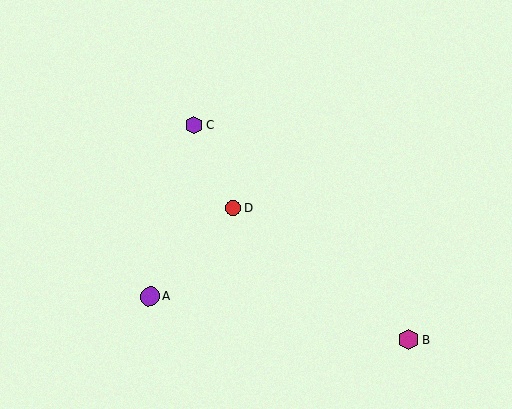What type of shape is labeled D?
Shape D is a red circle.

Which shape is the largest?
The magenta hexagon (labeled B) is the largest.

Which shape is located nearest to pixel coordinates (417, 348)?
The magenta hexagon (labeled B) at (408, 340) is nearest to that location.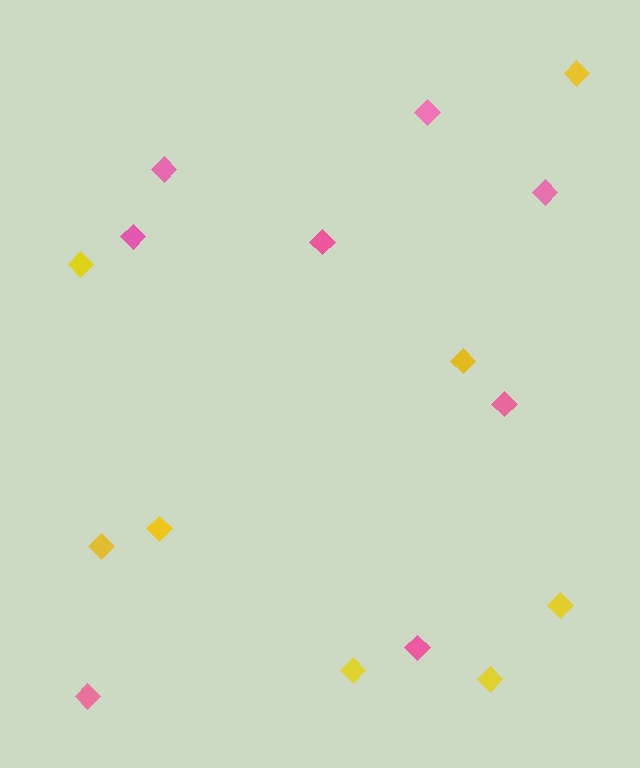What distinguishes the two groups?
There are 2 groups: one group of yellow diamonds (8) and one group of pink diamonds (8).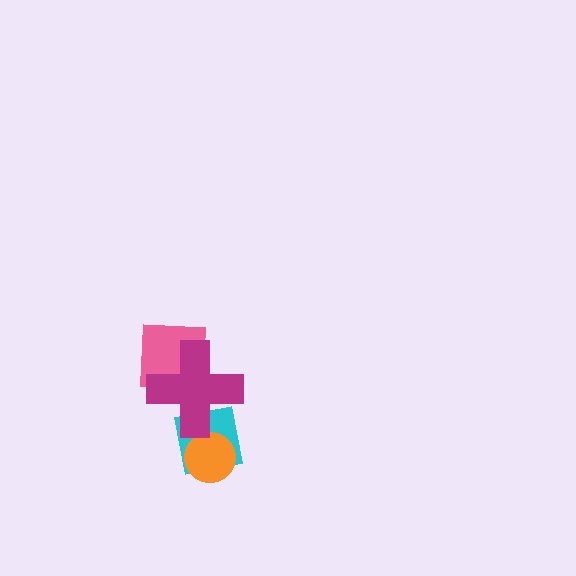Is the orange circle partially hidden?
No, no other shape covers it.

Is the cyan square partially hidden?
Yes, it is partially covered by another shape.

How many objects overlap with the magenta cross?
2 objects overlap with the magenta cross.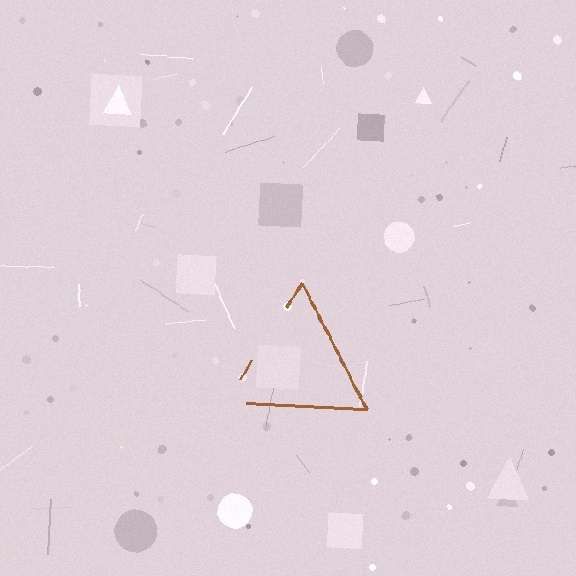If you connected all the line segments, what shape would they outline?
They would outline a triangle.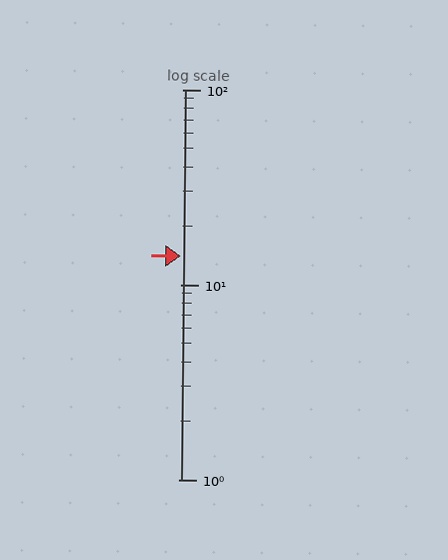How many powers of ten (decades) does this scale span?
The scale spans 2 decades, from 1 to 100.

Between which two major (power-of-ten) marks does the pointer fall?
The pointer is between 10 and 100.